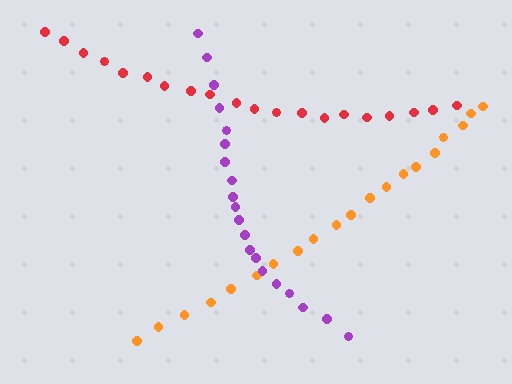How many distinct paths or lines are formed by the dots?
There are 3 distinct paths.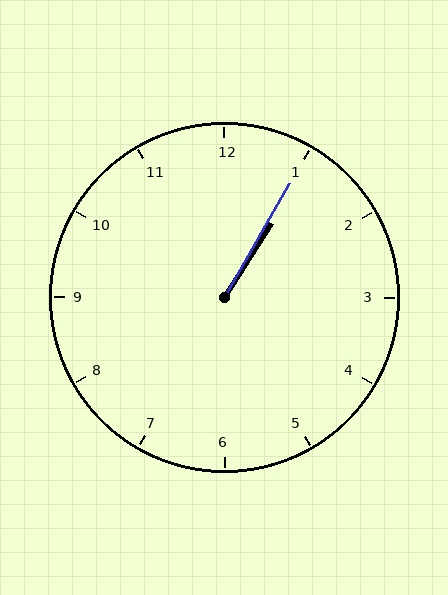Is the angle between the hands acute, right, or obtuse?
It is acute.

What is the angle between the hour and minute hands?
Approximately 2 degrees.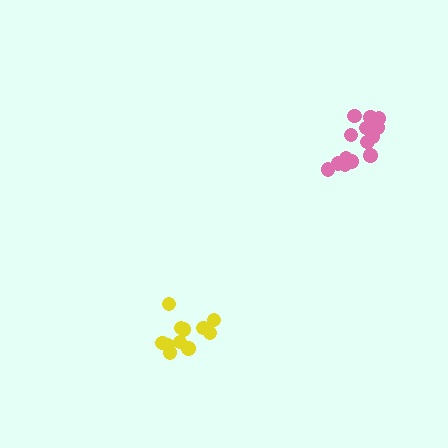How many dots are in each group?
Group 1: 15 dots, Group 2: 11 dots (26 total).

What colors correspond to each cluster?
The clusters are colored: pink, yellow.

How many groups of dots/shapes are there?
There are 2 groups.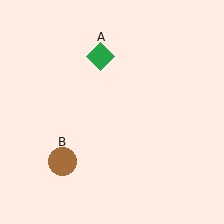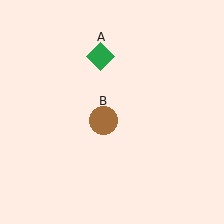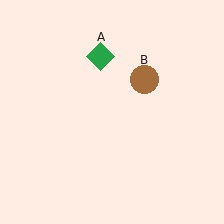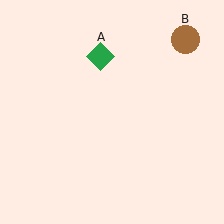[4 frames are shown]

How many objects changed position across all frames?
1 object changed position: brown circle (object B).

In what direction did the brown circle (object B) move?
The brown circle (object B) moved up and to the right.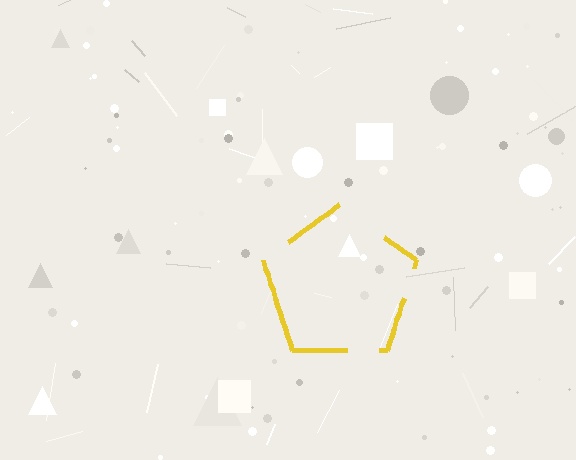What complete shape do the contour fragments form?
The contour fragments form a pentagon.